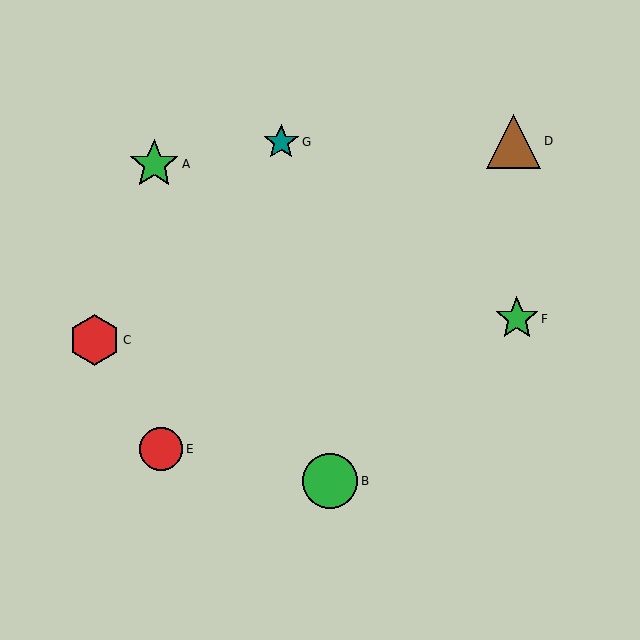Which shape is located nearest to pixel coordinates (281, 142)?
The teal star (labeled G) at (281, 142) is nearest to that location.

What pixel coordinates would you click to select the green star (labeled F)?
Click at (517, 319) to select the green star F.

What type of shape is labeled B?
Shape B is a green circle.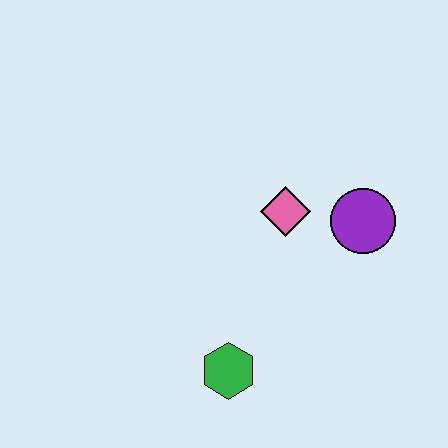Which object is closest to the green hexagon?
The pink diamond is closest to the green hexagon.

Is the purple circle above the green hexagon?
Yes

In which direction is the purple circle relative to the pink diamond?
The purple circle is to the right of the pink diamond.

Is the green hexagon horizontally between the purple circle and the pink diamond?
No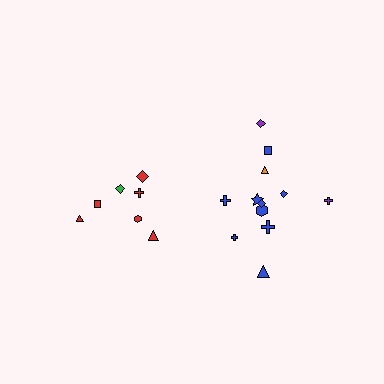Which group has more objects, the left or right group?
The right group.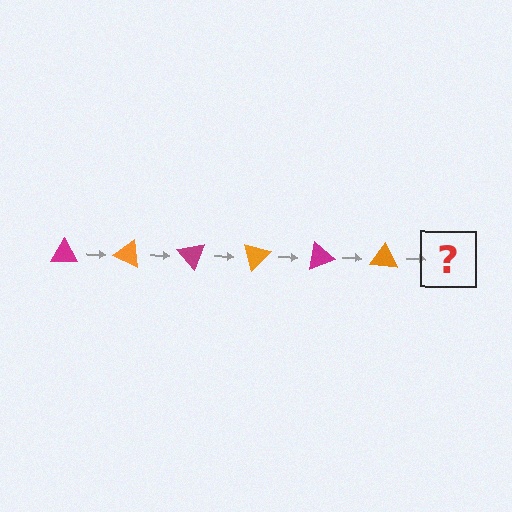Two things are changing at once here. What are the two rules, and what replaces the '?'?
The two rules are that it rotates 25 degrees each step and the color cycles through magenta and orange. The '?' should be a magenta triangle, rotated 150 degrees from the start.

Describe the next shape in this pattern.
It should be a magenta triangle, rotated 150 degrees from the start.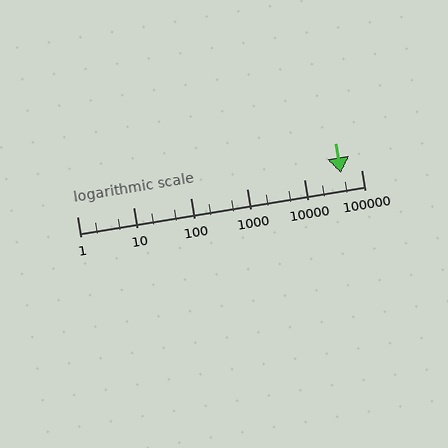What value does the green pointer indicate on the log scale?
The pointer indicates approximately 44000.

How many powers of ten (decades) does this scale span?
The scale spans 5 decades, from 1 to 100000.